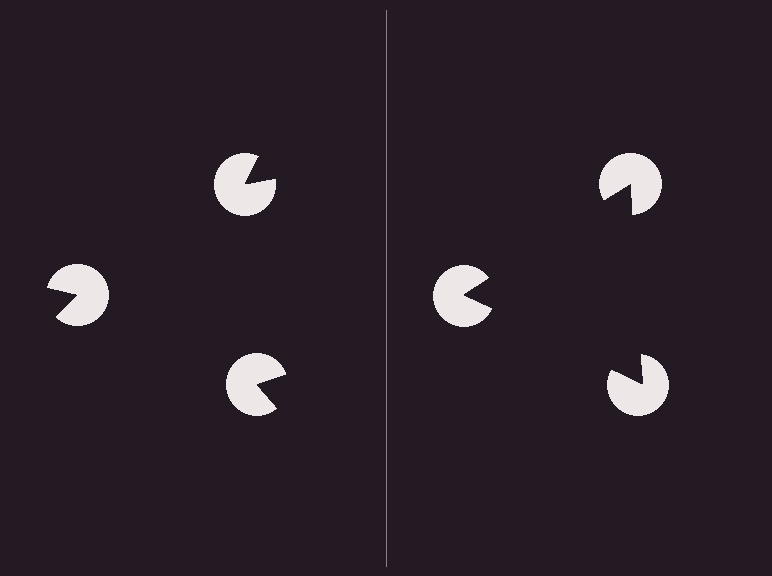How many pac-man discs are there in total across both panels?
6 — 3 on each side.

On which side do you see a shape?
An illusory triangle appears on the right side. On the left side the wedge cuts are rotated, so no coherent shape forms.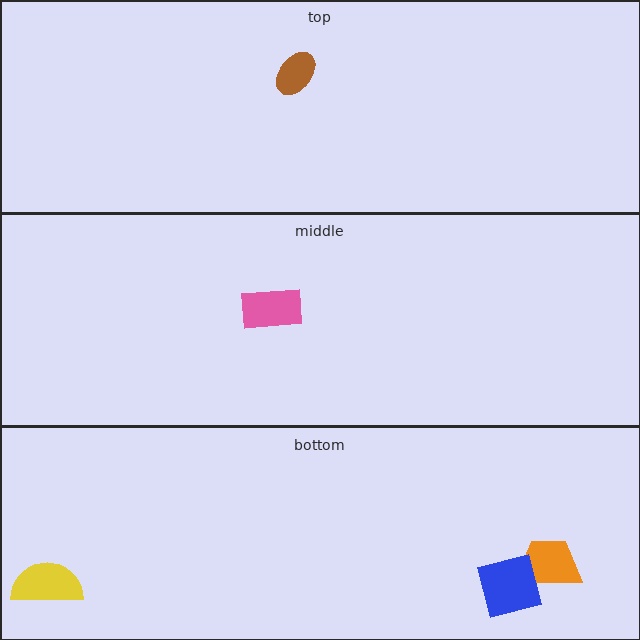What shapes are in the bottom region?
The orange trapezoid, the blue square, the yellow semicircle.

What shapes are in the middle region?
The pink rectangle.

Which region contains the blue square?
The bottom region.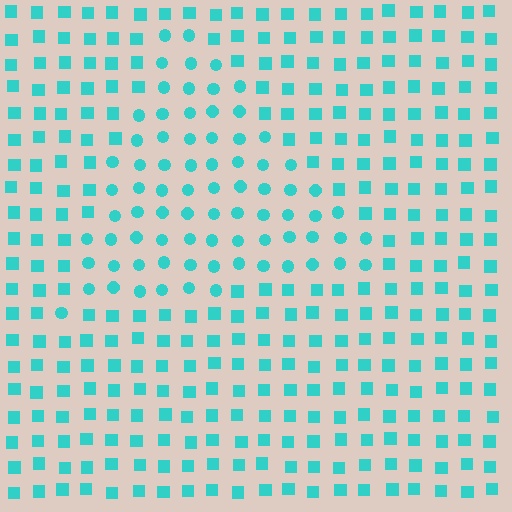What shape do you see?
I see a triangle.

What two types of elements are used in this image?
The image uses circles inside the triangle region and squares outside it.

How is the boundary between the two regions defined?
The boundary is defined by a change in element shape: circles inside vs. squares outside. All elements share the same color and spacing.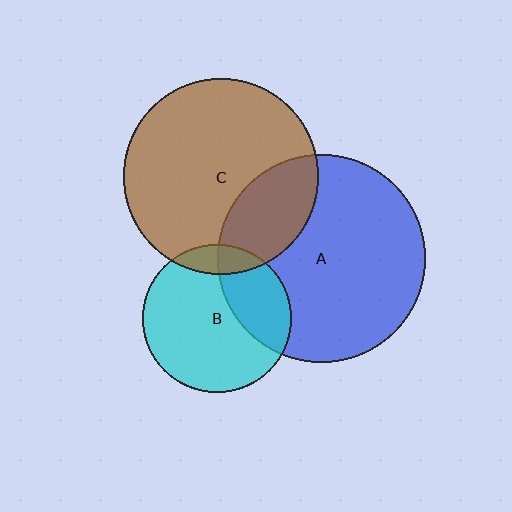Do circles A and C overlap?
Yes.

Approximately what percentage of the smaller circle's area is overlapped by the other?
Approximately 25%.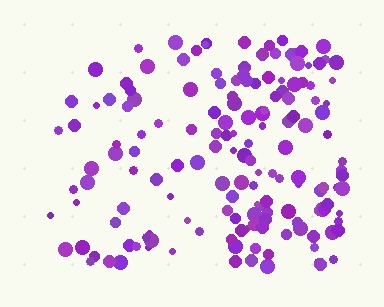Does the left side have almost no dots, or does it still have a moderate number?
Still a moderate number, just noticeably fewer than the right.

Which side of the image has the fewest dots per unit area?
The left.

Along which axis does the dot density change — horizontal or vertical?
Horizontal.